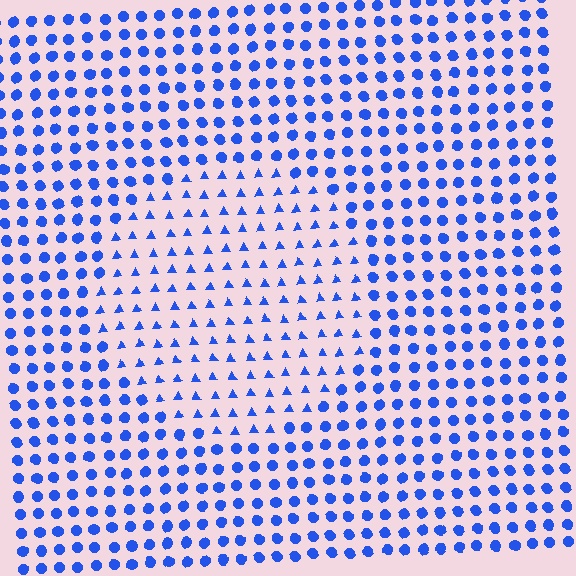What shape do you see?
I see a circle.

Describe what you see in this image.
The image is filled with small blue elements arranged in a uniform grid. A circle-shaped region contains triangles, while the surrounding area contains circles. The boundary is defined purely by the change in element shape.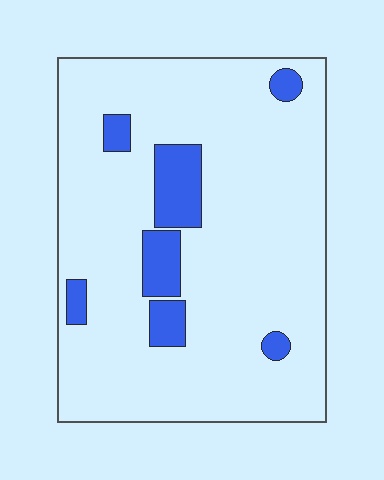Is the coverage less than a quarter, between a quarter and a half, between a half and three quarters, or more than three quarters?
Less than a quarter.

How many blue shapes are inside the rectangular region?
7.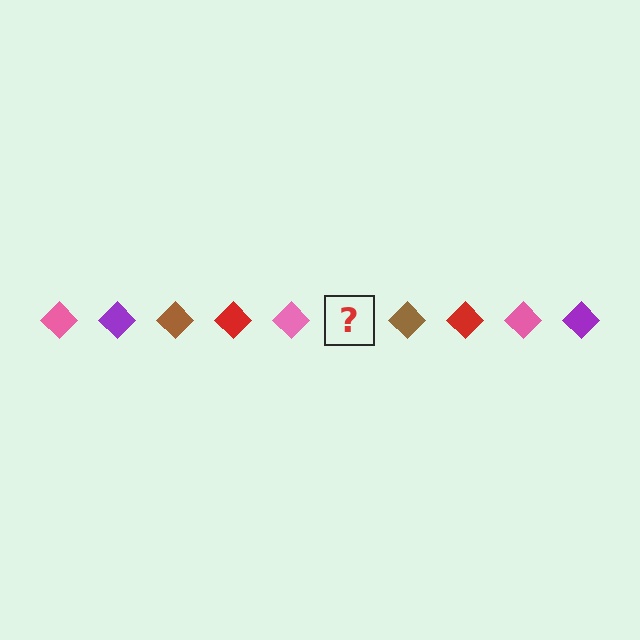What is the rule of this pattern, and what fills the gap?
The rule is that the pattern cycles through pink, purple, brown, red diamonds. The gap should be filled with a purple diamond.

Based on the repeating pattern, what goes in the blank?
The blank should be a purple diamond.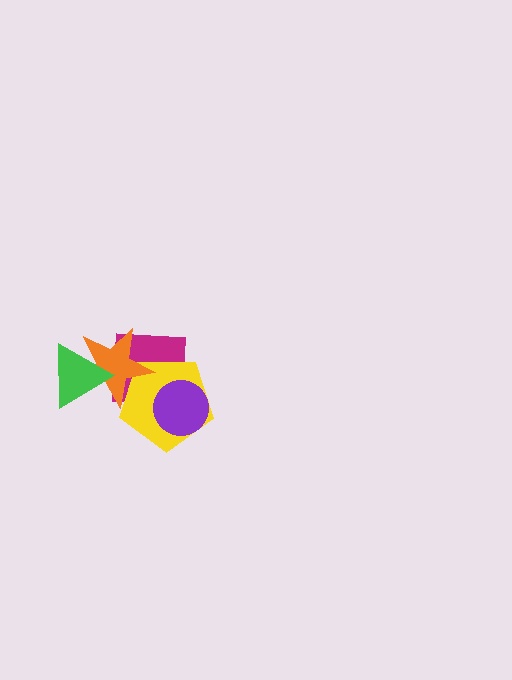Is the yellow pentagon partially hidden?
Yes, it is partially covered by another shape.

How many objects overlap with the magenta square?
4 objects overlap with the magenta square.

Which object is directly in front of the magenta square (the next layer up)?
The yellow pentagon is directly in front of the magenta square.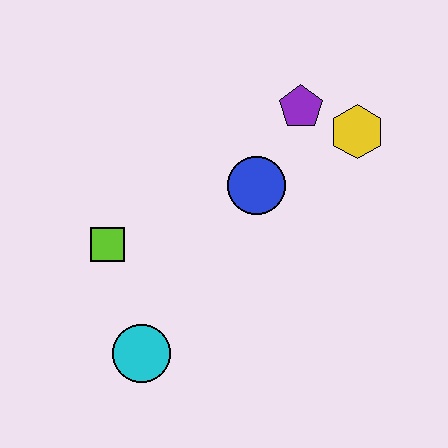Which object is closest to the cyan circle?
The lime square is closest to the cyan circle.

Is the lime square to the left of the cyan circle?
Yes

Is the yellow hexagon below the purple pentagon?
Yes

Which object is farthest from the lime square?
The yellow hexagon is farthest from the lime square.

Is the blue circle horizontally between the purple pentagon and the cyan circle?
Yes